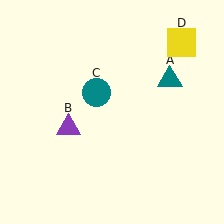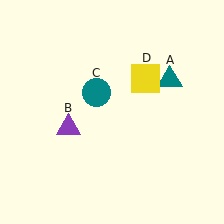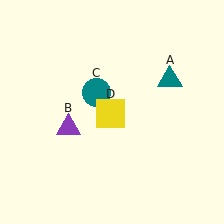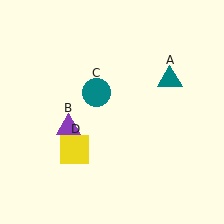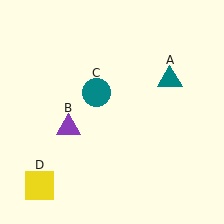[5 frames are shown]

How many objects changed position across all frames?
1 object changed position: yellow square (object D).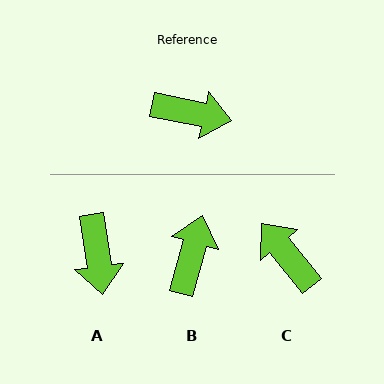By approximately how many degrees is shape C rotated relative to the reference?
Approximately 141 degrees counter-clockwise.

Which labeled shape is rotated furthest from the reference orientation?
C, about 141 degrees away.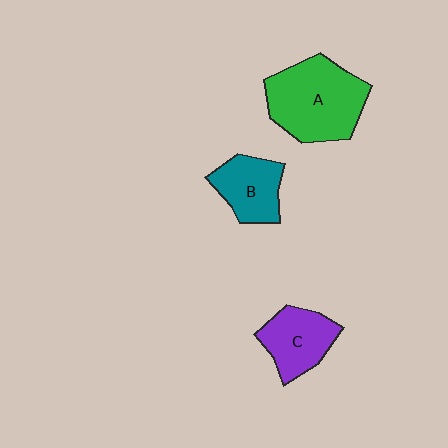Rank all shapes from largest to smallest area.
From largest to smallest: A (green), C (purple), B (teal).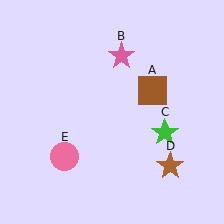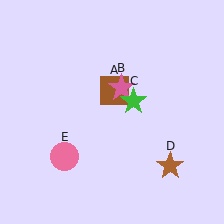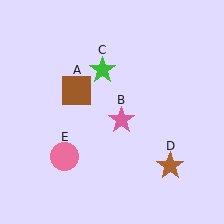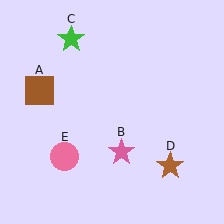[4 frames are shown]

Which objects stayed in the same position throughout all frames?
Brown star (object D) and pink circle (object E) remained stationary.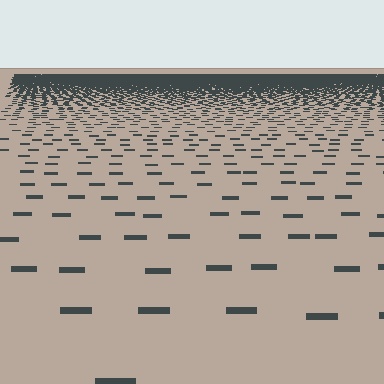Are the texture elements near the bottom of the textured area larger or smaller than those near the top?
Larger. Near the bottom, elements are closer to the viewer and appear at a bigger on-screen size.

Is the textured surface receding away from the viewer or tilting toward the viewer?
The surface is receding away from the viewer. Texture elements get smaller and denser toward the top.